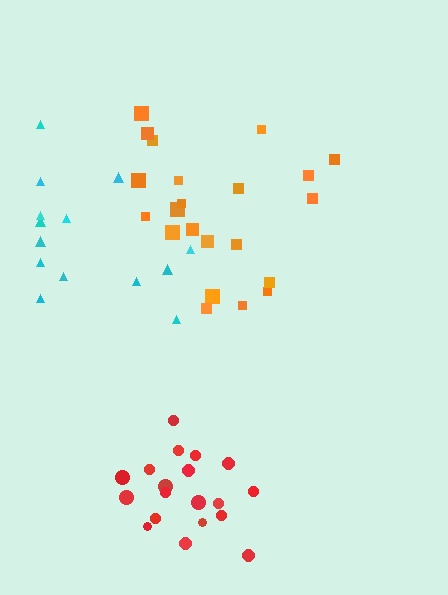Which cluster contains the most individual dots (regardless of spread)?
Orange (22).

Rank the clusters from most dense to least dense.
red, orange, cyan.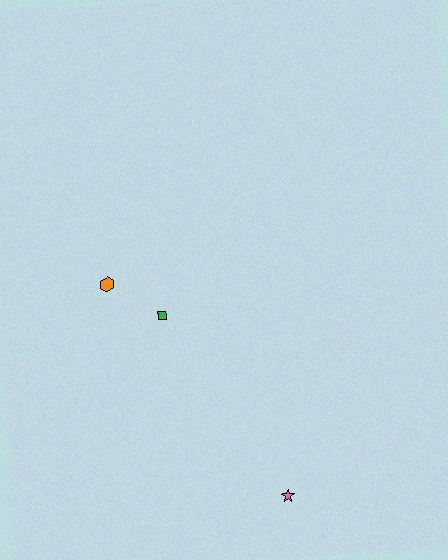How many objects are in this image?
There are 3 objects.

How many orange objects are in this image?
There is 1 orange object.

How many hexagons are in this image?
There is 1 hexagon.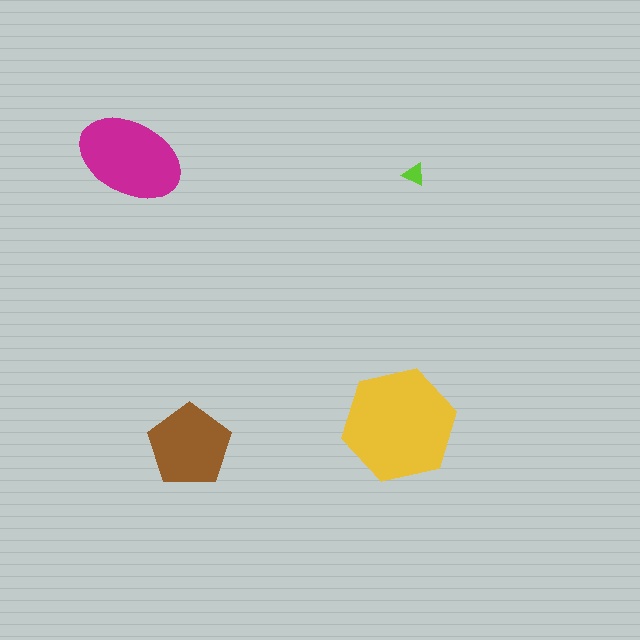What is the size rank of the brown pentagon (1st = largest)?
3rd.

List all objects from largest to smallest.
The yellow hexagon, the magenta ellipse, the brown pentagon, the lime triangle.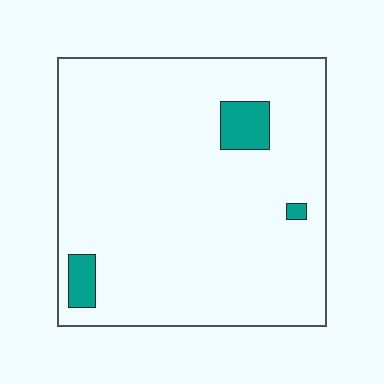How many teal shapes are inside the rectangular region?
3.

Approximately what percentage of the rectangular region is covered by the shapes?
Approximately 5%.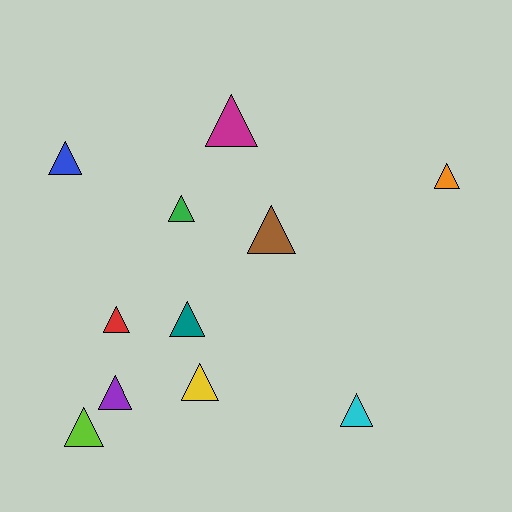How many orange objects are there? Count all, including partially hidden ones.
There is 1 orange object.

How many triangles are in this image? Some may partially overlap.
There are 11 triangles.